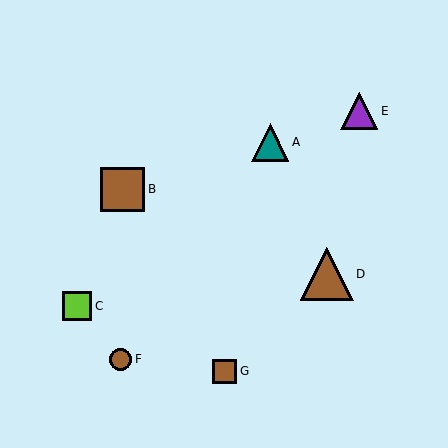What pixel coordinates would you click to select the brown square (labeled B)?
Click at (123, 189) to select the brown square B.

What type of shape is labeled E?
Shape E is a purple triangle.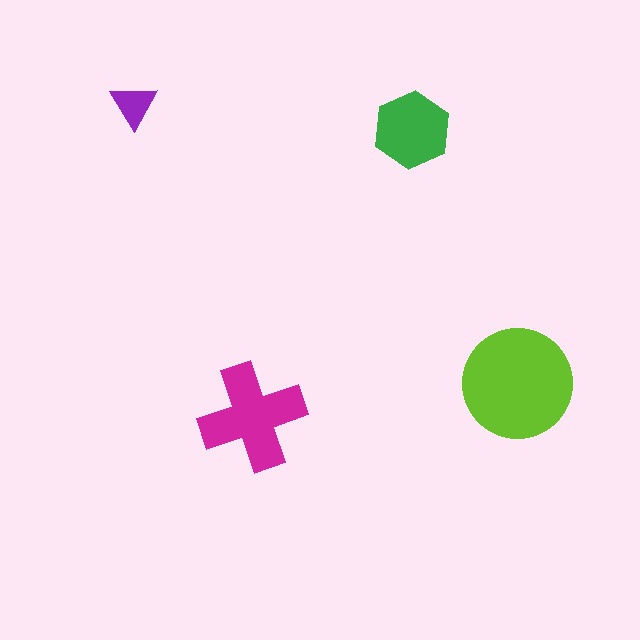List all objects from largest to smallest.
The lime circle, the magenta cross, the green hexagon, the purple triangle.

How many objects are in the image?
There are 4 objects in the image.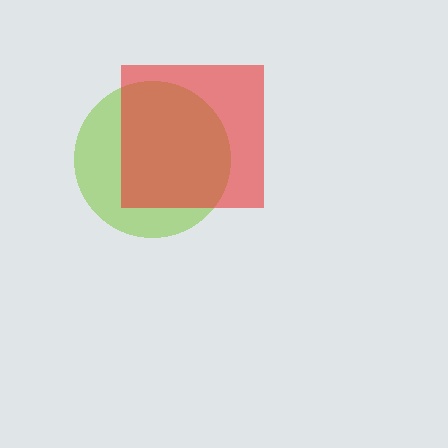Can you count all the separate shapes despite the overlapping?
Yes, there are 2 separate shapes.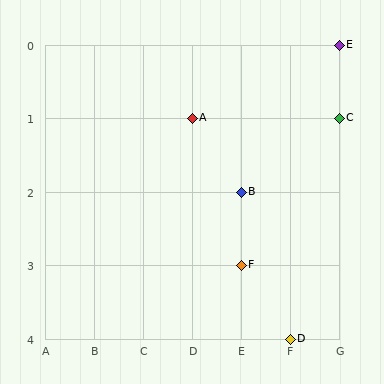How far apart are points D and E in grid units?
Points D and E are 1 column and 4 rows apart (about 4.1 grid units diagonally).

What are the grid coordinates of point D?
Point D is at grid coordinates (F, 4).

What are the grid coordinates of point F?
Point F is at grid coordinates (E, 3).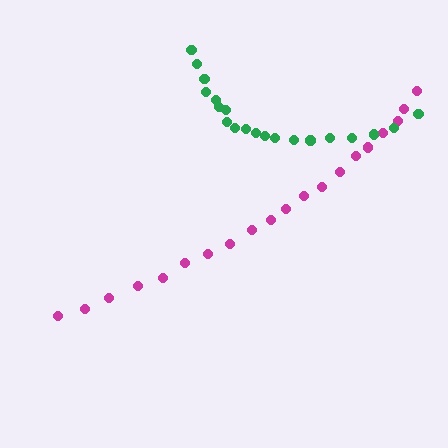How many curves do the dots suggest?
There are 2 distinct paths.